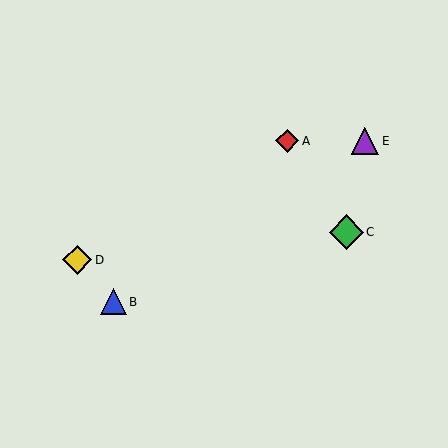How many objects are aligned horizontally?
2 objects (A, E) are aligned horizontally.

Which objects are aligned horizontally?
Objects A, E are aligned horizontally.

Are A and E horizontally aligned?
Yes, both are at y≈141.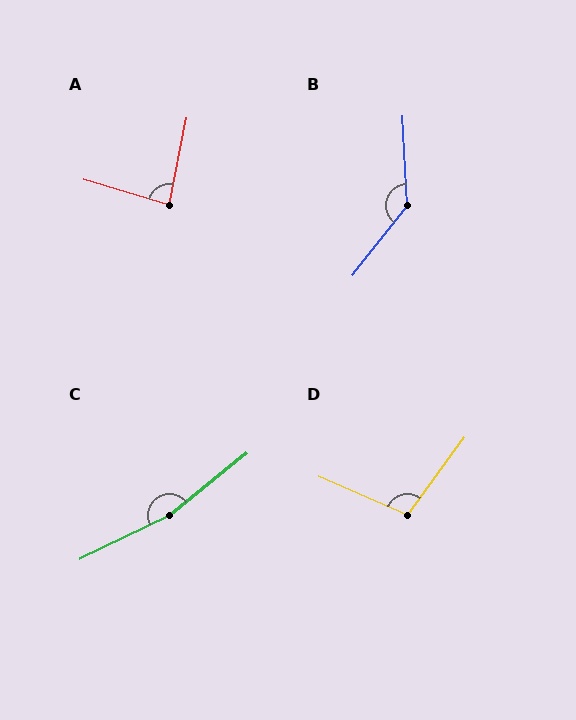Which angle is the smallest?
A, at approximately 84 degrees.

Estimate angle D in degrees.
Approximately 103 degrees.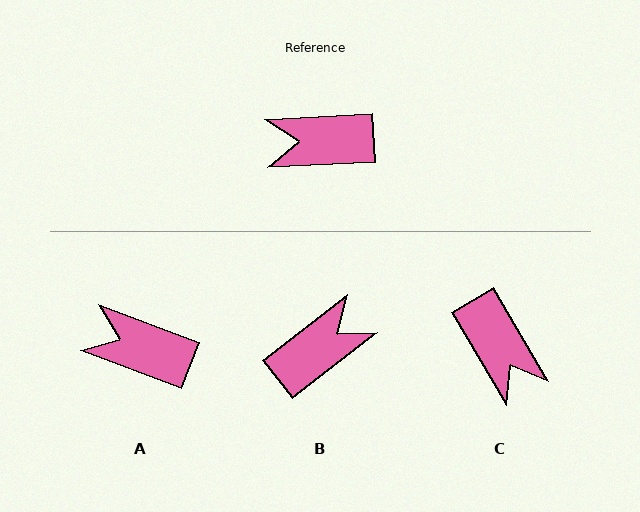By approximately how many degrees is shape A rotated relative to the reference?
Approximately 24 degrees clockwise.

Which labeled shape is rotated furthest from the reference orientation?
B, about 145 degrees away.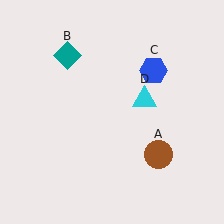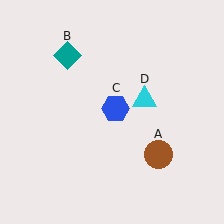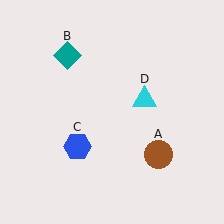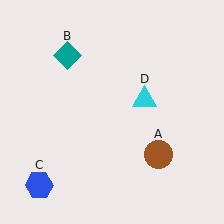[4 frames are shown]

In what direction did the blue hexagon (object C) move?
The blue hexagon (object C) moved down and to the left.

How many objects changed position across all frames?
1 object changed position: blue hexagon (object C).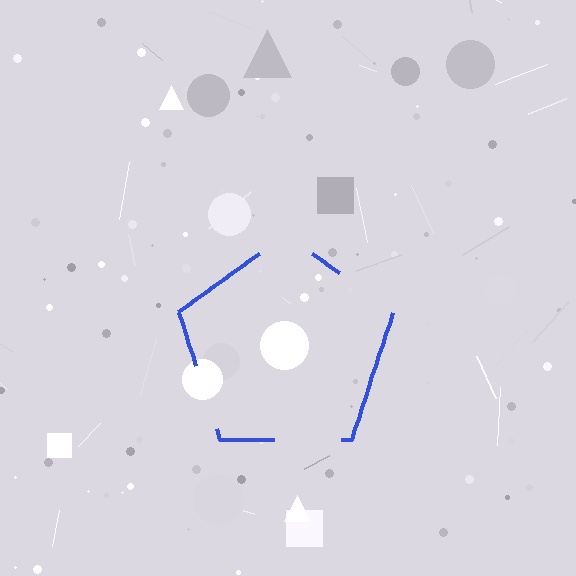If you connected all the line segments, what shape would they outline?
They would outline a pentagon.